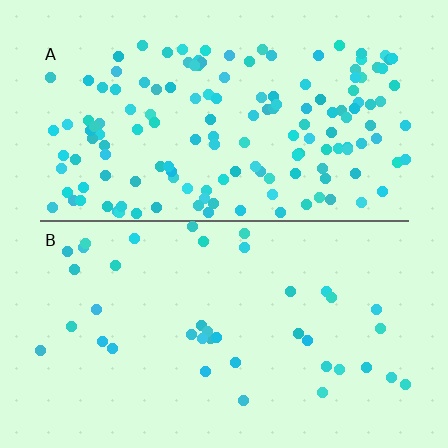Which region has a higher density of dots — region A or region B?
A (the top).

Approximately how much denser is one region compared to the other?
Approximately 3.8× — region A over region B.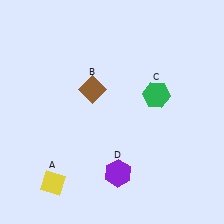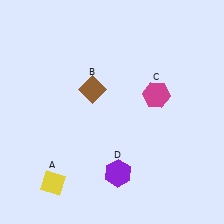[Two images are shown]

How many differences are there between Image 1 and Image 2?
There is 1 difference between the two images.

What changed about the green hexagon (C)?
In Image 1, C is green. In Image 2, it changed to magenta.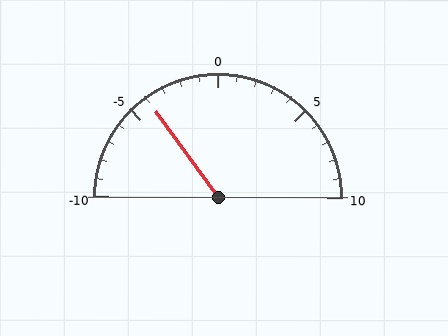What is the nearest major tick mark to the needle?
The nearest major tick mark is -5.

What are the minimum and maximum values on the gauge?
The gauge ranges from -10 to 10.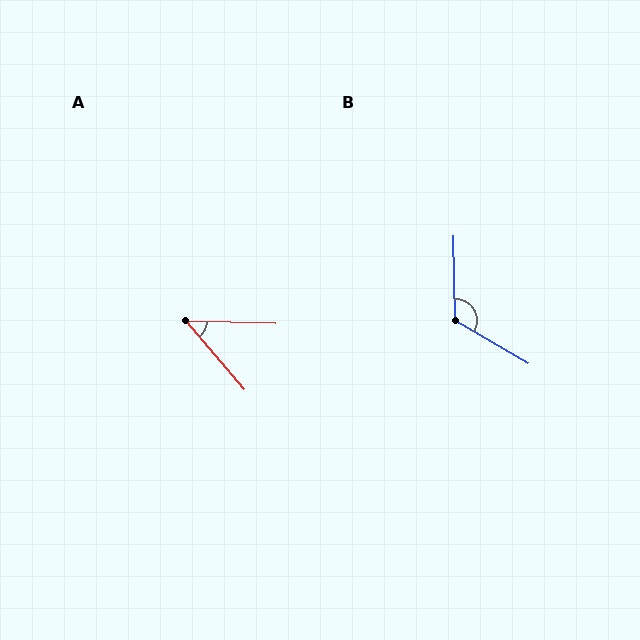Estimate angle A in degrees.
Approximately 48 degrees.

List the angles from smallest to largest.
A (48°), B (121°).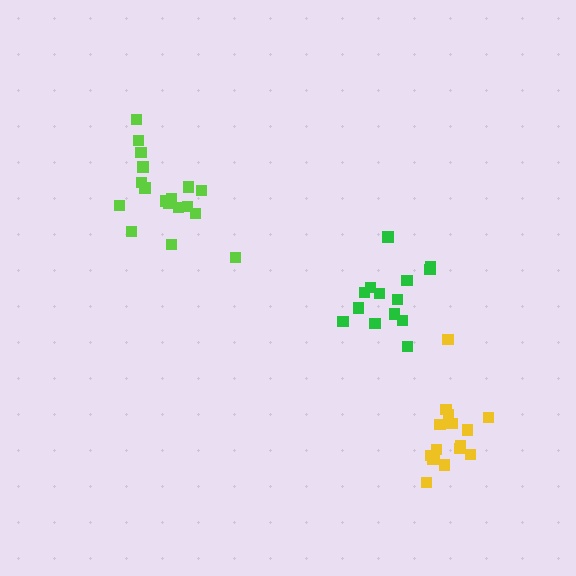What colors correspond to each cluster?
The clusters are colored: yellow, green, lime.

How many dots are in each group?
Group 1: 16 dots, Group 2: 14 dots, Group 3: 18 dots (48 total).